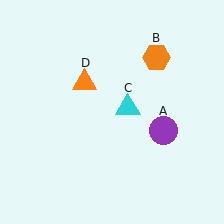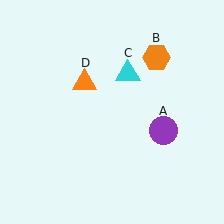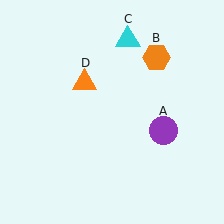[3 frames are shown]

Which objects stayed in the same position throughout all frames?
Purple circle (object A) and orange hexagon (object B) and orange triangle (object D) remained stationary.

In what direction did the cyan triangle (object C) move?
The cyan triangle (object C) moved up.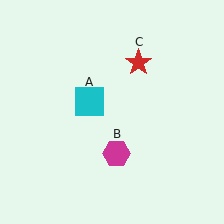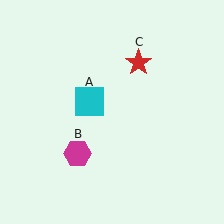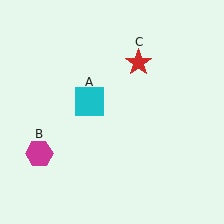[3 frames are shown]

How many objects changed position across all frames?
1 object changed position: magenta hexagon (object B).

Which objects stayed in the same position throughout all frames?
Cyan square (object A) and red star (object C) remained stationary.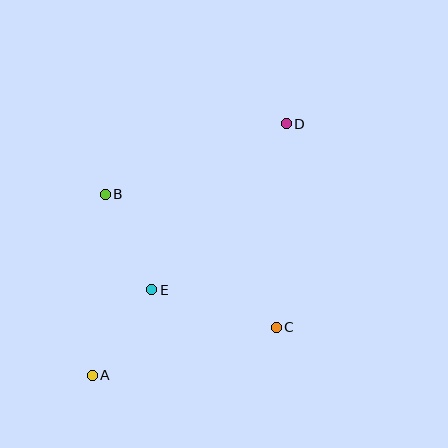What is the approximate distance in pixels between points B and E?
The distance between B and E is approximately 106 pixels.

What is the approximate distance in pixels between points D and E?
The distance between D and E is approximately 213 pixels.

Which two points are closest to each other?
Points A and E are closest to each other.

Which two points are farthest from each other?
Points A and D are farthest from each other.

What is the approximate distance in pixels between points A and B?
The distance between A and B is approximately 182 pixels.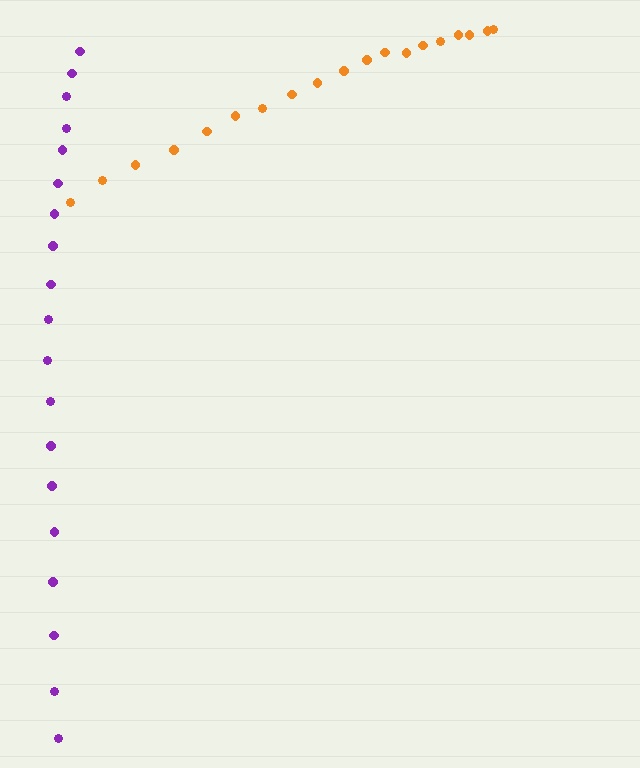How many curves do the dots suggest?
There are 2 distinct paths.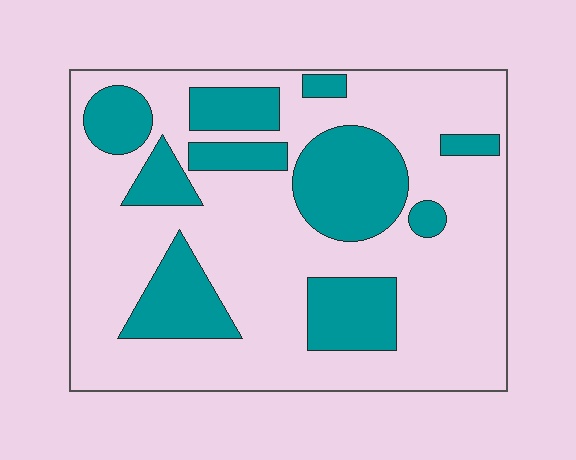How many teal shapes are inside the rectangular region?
10.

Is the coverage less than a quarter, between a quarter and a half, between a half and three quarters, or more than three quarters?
Between a quarter and a half.